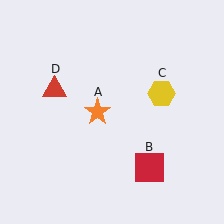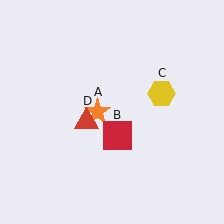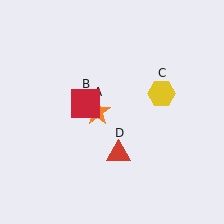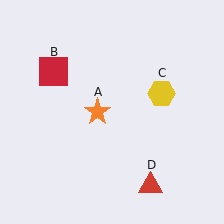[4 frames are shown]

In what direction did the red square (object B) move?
The red square (object B) moved up and to the left.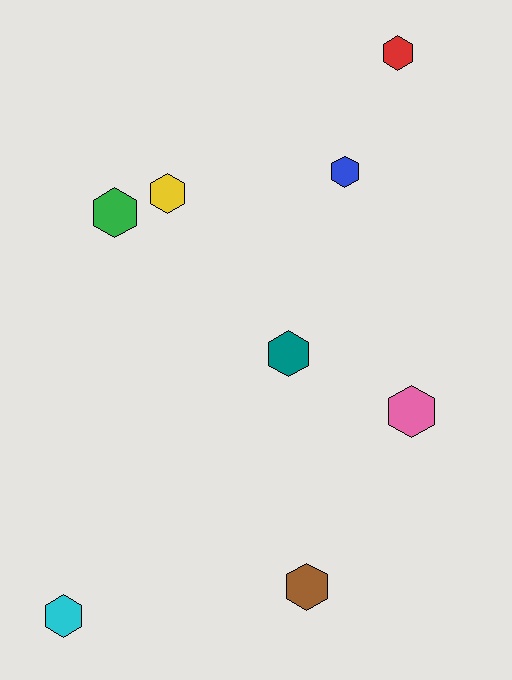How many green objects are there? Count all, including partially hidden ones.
There is 1 green object.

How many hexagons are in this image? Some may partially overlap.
There are 8 hexagons.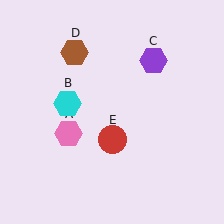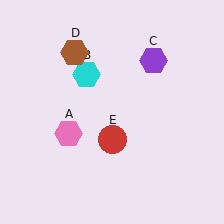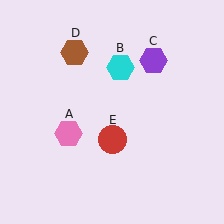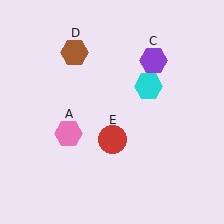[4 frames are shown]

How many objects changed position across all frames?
1 object changed position: cyan hexagon (object B).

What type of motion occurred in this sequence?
The cyan hexagon (object B) rotated clockwise around the center of the scene.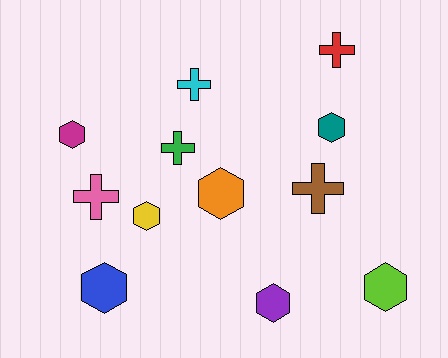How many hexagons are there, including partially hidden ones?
There are 7 hexagons.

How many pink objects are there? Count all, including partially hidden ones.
There is 1 pink object.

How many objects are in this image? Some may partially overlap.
There are 12 objects.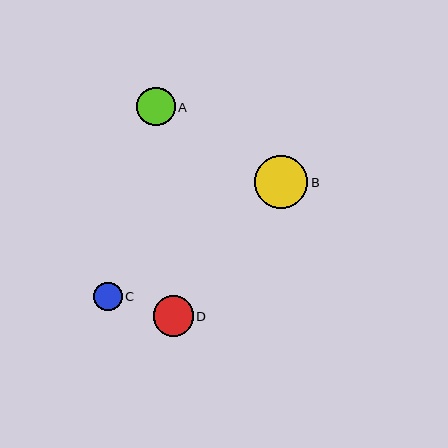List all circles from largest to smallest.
From largest to smallest: B, D, A, C.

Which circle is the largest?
Circle B is the largest with a size of approximately 53 pixels.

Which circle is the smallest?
Circle C is the smallest with a size of approximately 28 pixels.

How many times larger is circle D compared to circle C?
Circle D is approximately 1.4 times the size of circle C.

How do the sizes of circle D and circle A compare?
Circle D and circle A are approximately the same size.